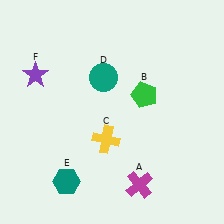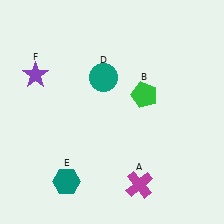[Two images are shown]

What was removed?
The yellow cross (C) was removed in Image 2.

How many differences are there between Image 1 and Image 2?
There is 1 difference between the two images.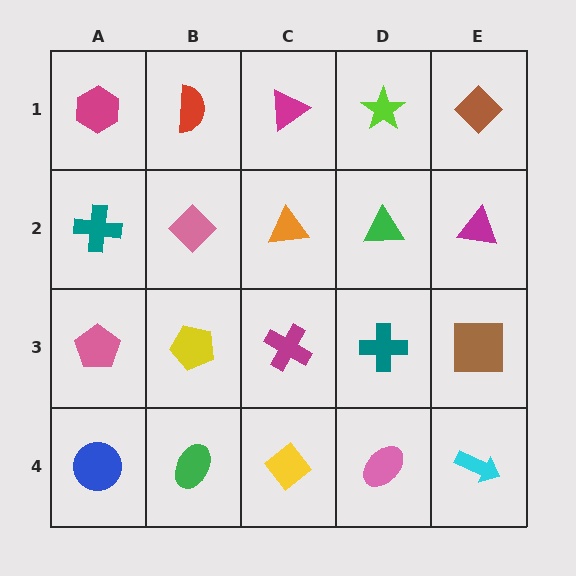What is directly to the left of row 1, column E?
A lime star.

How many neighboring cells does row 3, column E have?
3.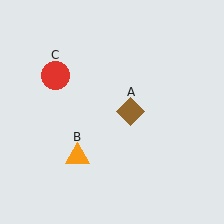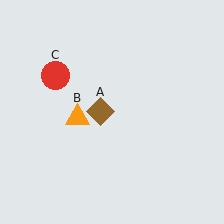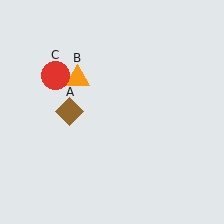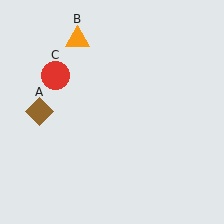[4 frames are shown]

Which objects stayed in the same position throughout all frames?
Red circle (object C) remained stationary.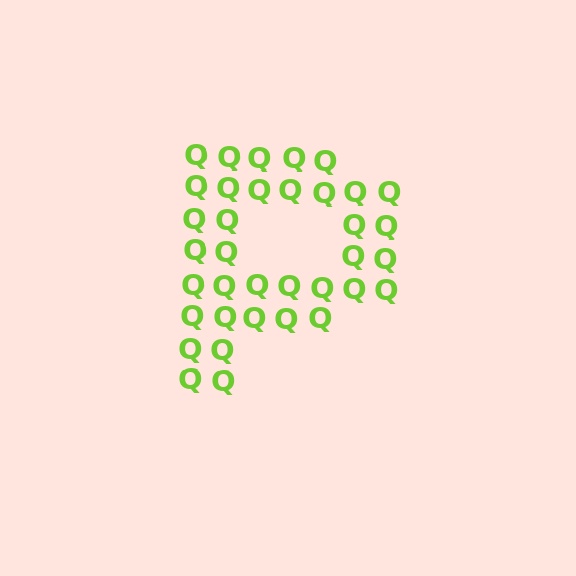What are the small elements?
The small elements are letter Q's.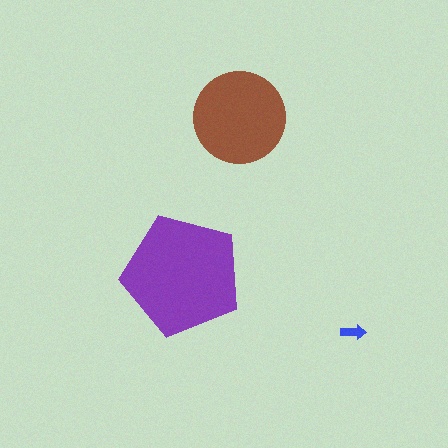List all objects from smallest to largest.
The blue arrow, the brown circle, the purple pentagon.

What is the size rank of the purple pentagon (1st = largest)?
1st.